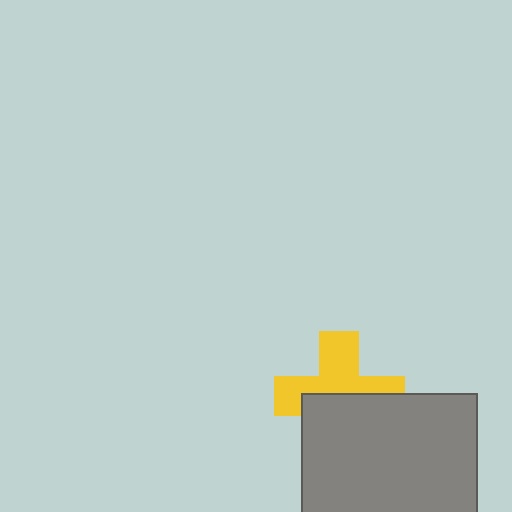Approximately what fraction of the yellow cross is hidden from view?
Roughly 46% of the yellow cross is hidden behind the gray square.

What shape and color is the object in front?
The object in front is a gray square.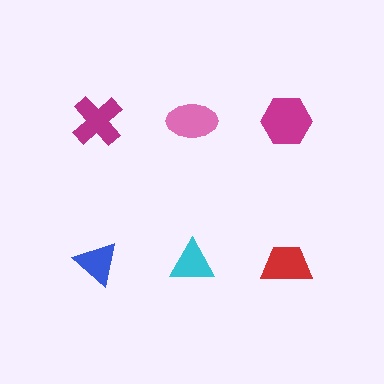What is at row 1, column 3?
A magenta hexagon.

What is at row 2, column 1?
A blue triangle.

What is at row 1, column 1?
A magenta cross.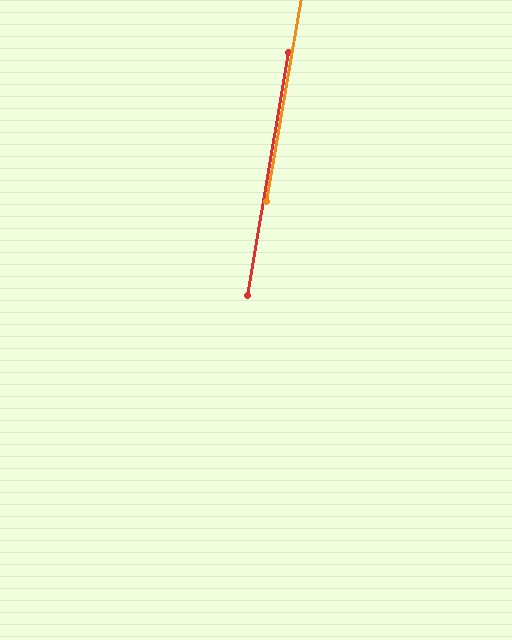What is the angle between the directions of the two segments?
Approximately 0 degrees.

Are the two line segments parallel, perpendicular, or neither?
Parallel — their directions differ by only 0.2°.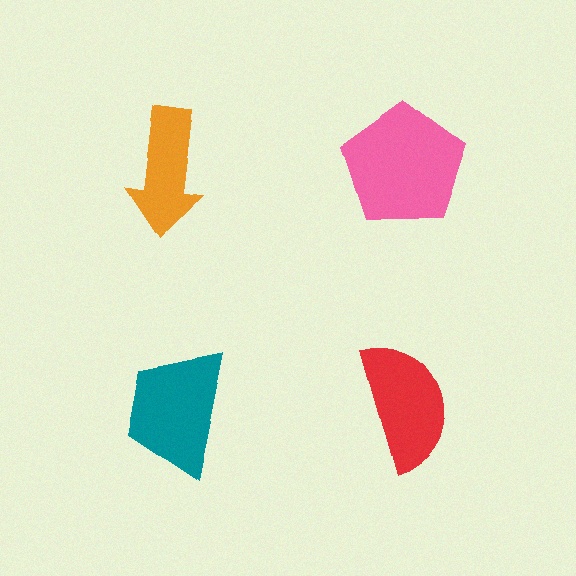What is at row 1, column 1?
An orange arrow.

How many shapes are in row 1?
2 shapes.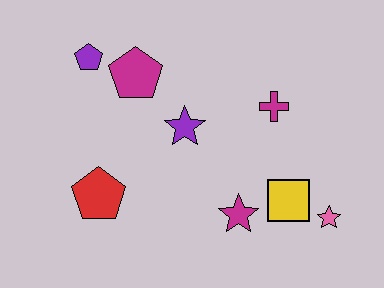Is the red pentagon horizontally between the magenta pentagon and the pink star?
No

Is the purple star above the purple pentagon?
No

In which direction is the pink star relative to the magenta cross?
The pink star is below the magenta cross.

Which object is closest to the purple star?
The magenta pentagon is closest to the purple star.